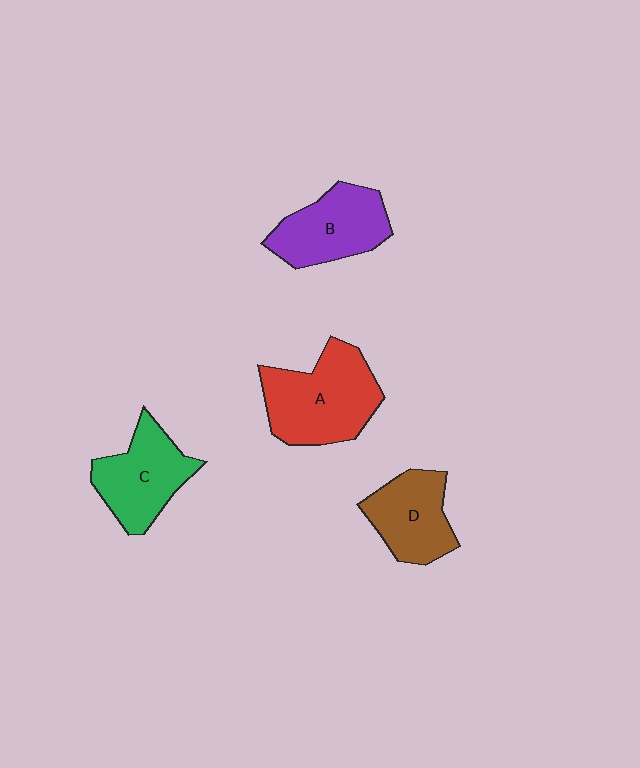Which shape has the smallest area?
Shape D (brown).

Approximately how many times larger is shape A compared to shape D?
Approximately 1.4 times.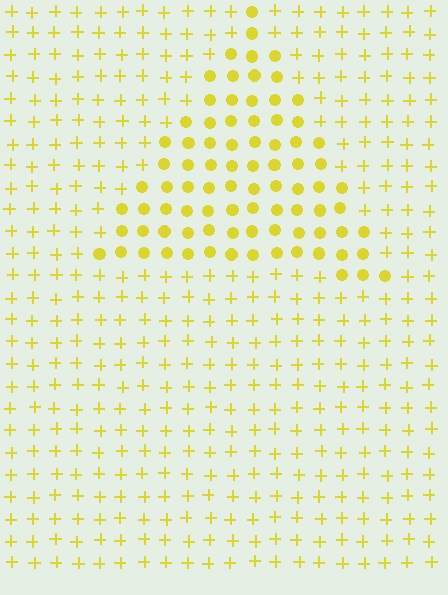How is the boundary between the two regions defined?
The boundary is defined by a change in element shape: circles inside vs. plus signs outside. All elements share the same color and spacing.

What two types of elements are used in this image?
The image uses circles inside the triangle region and plus signs outside it.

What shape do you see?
I see a triangle.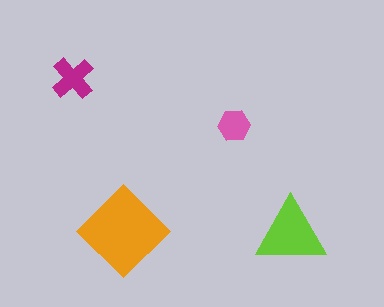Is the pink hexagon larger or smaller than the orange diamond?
Smaller.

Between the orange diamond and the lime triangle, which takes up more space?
The orange diamond.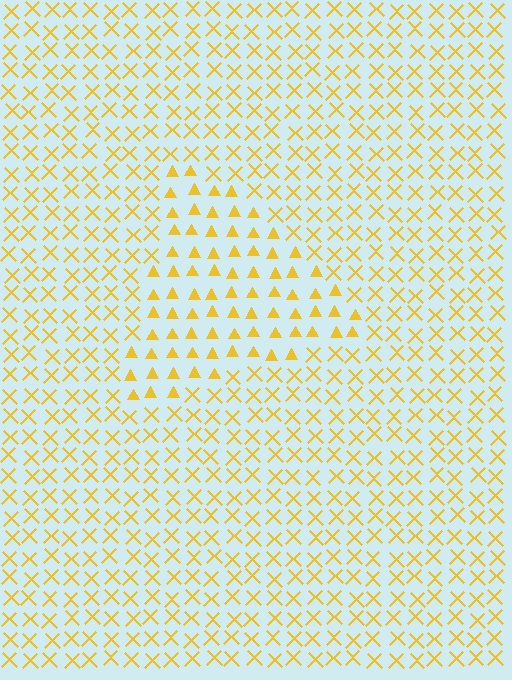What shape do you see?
I see a triangle.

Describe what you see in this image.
The image is filled with small yellow elements arranged in a uniform grid. A triangle-shaped region contains triangles, while the surrounding area contains X marks. The boundary is defined purely by the change in element shape.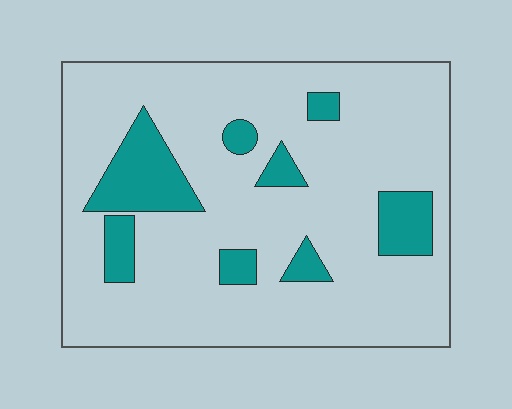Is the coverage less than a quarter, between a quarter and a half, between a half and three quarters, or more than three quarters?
Less than a quarter.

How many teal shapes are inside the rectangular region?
8.